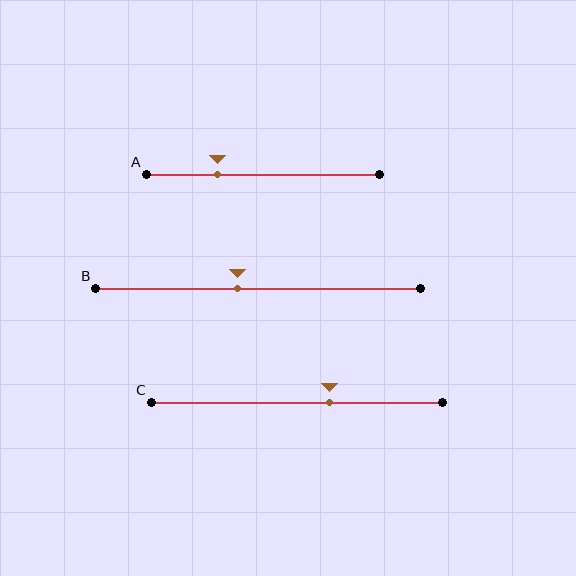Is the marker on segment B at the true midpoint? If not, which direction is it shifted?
No, the marker on segment B is shifted to the left by about 7% of the segment length.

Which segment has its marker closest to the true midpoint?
Segment B has its marker closest to the true midpoint.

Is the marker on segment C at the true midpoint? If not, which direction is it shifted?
No, the marker on segment C is shifted to the right by about 11% of the segment length.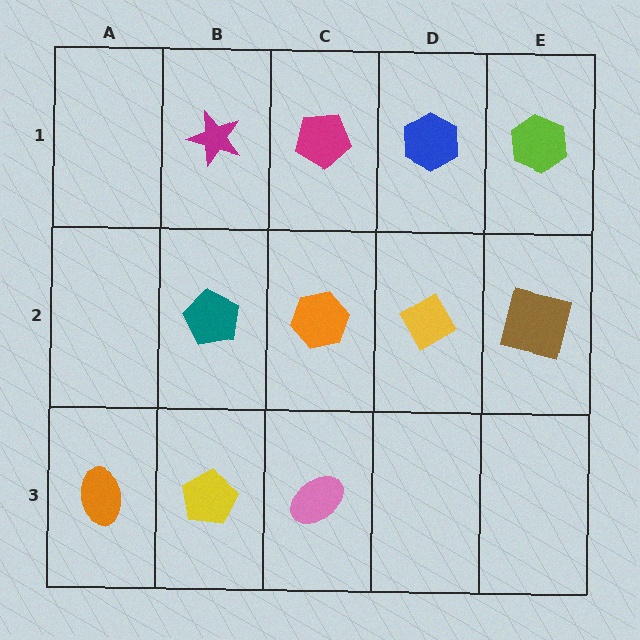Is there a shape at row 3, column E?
No, that cell is empty.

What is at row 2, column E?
A brown square.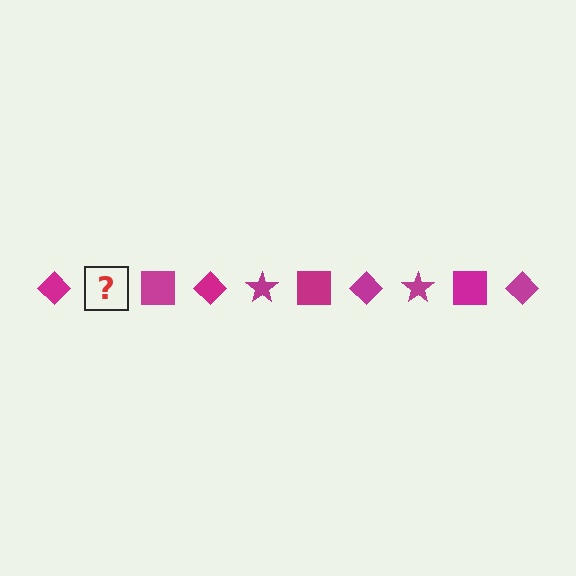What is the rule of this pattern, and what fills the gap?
The rule is that the pattern cycles through diamond, star, square shapes in magenta. The gap should be filled with a magenta star.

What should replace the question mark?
The question mark should be replaced with a magenta star.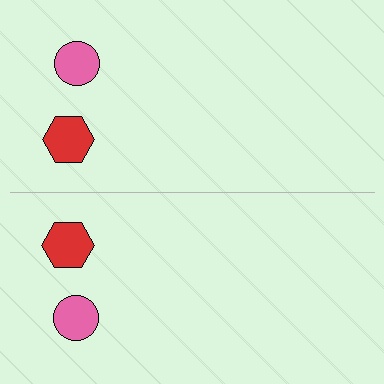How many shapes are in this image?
There are 4 shapes in this image.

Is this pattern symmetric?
Yes, this pattern has bilateral (reflection) symmetry.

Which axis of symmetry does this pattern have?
The pattern has a horizontal axis of symmetry running through the center of the image.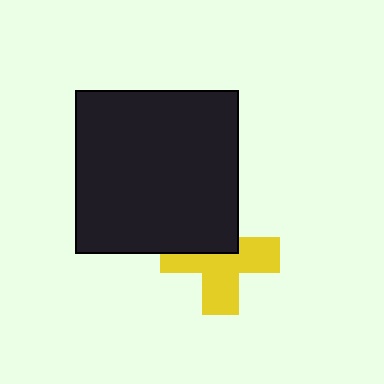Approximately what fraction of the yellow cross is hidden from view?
Roughly 38% of the yellow cross is hidden behind the black square.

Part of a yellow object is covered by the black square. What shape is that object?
It is a cross.